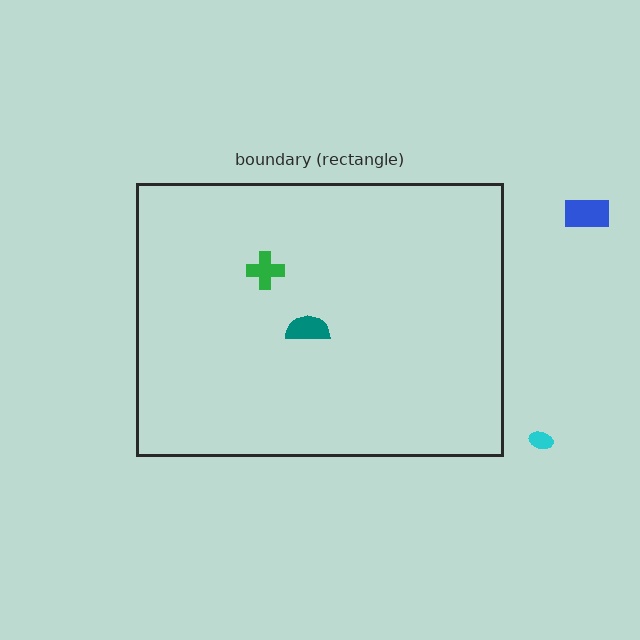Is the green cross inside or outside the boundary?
Inside.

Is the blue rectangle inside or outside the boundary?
Outside.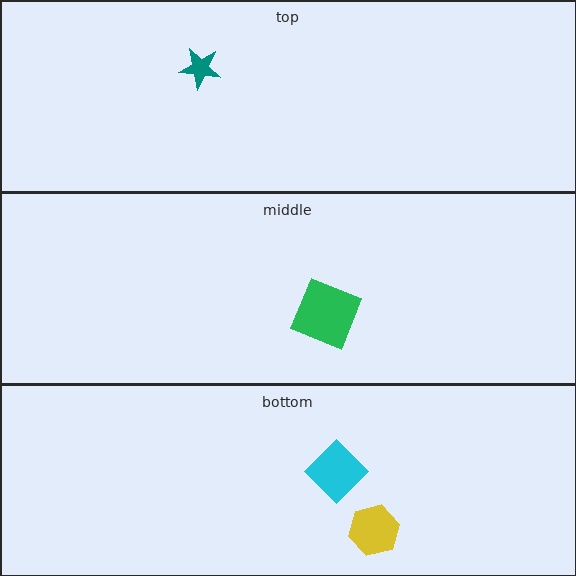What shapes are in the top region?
The teal star.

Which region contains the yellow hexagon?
The bottom region.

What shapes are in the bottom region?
The cyan diamond, the yellow hexagon.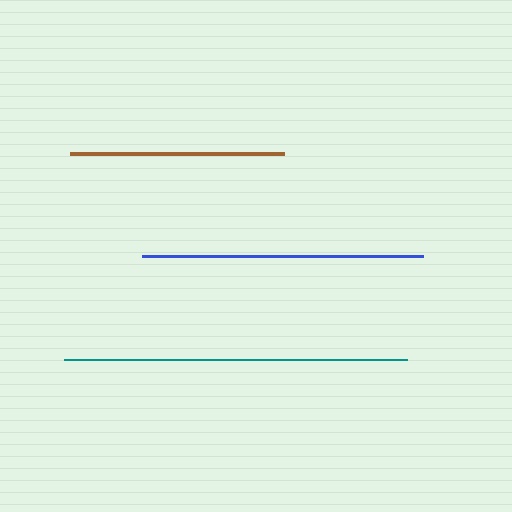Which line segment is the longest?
The teal line is the longest at approximately 343 pixels.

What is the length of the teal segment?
The teal segment is approximately 343 pixels long.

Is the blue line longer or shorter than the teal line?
The teal line is longer than the blue line.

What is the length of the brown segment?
The brown segment is approximately 214 pixels long.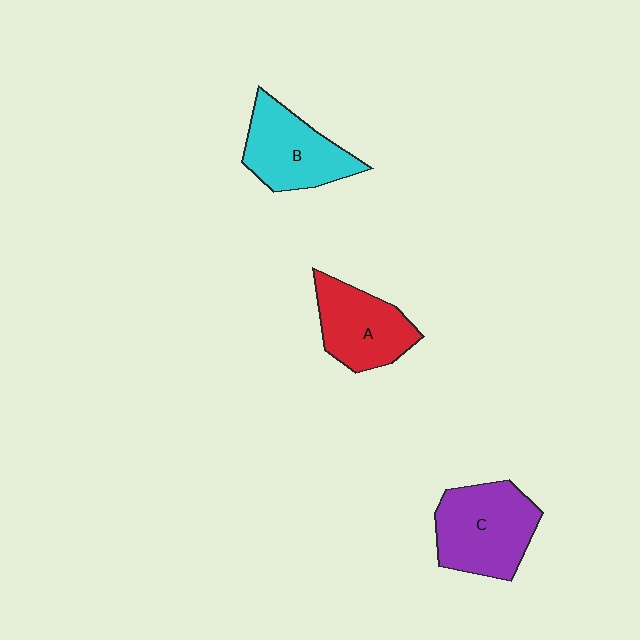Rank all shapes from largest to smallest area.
From largest to smallest: C (purple), B (cyan), A (red).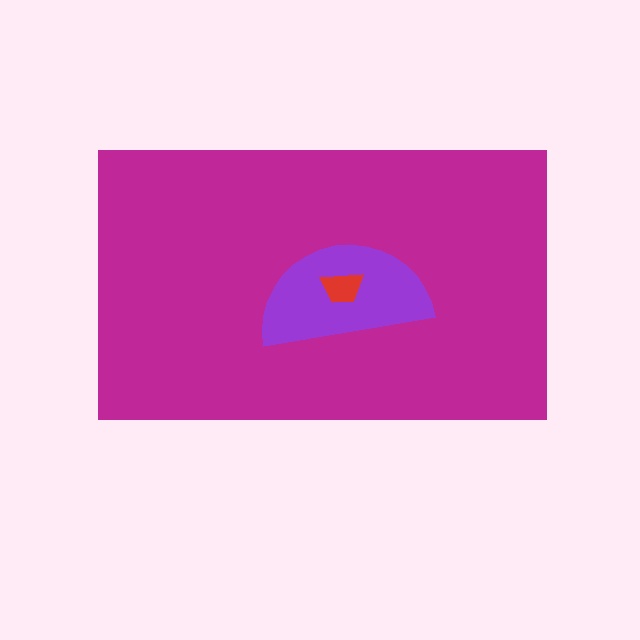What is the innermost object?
The red trapezoid.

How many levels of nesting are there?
3.